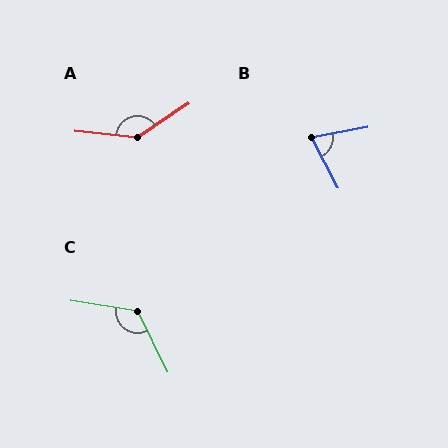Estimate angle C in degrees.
Approximately 125 degrees.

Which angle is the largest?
A, at approximately 140 degrees.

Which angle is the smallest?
B, at approximately 73 degrees.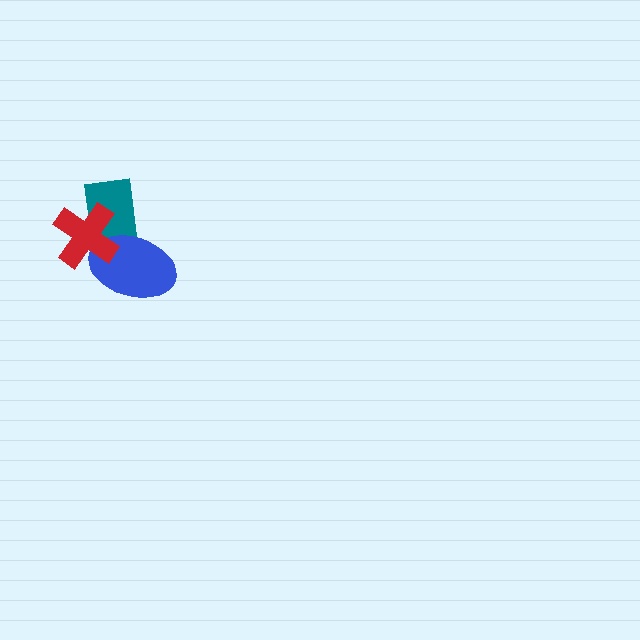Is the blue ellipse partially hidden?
Yes, it is partially covered by another shape.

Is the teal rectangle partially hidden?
Yes, it is partially covered by another shape.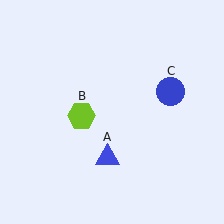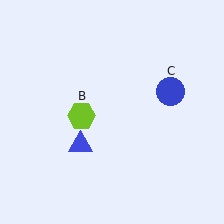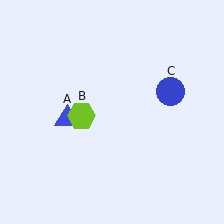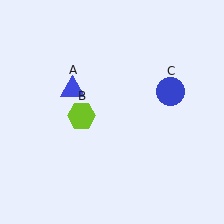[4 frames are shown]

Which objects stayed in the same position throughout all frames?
Lime hexagon (object B) and blue circle (object C) remained stationary.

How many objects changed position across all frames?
1 object changed position: blue triangle (object A).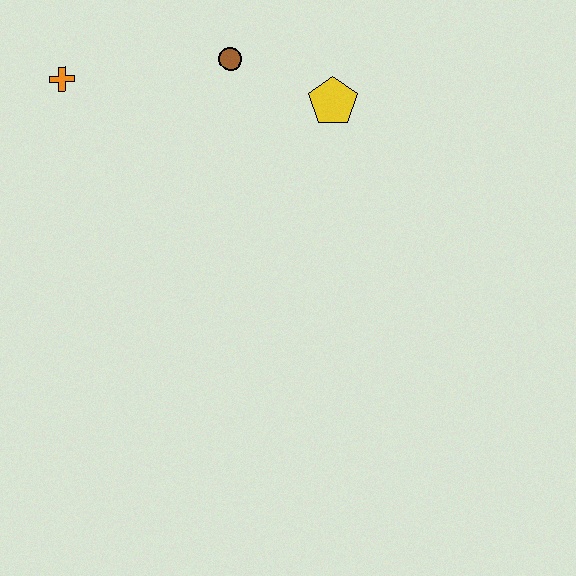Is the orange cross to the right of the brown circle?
No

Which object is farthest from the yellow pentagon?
The orange cross is farthest from the yellow pentagon.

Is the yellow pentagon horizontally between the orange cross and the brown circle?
No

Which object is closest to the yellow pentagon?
The brown circle is closest to the yellow pentagon.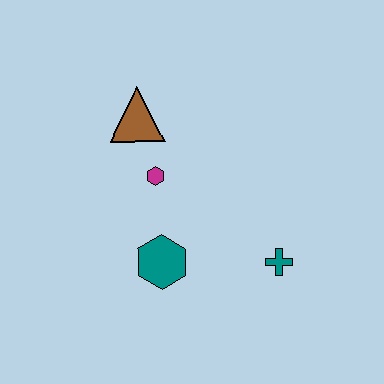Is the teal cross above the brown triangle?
No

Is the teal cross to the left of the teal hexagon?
No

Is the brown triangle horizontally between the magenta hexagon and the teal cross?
No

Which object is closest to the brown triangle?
The magenta hexagon is closest to the brown triangle.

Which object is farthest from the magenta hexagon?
The teal cross is farthest from the magenta hexagon.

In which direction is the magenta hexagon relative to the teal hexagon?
The magenta hexagon is above the teal hexagon.